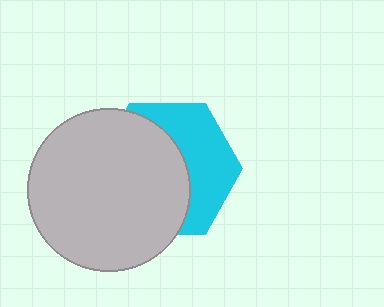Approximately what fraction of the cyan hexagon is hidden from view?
Roughly 58% of the cyan hexagon is hidden behind the light gray circle.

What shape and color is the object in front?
The object in front is a light gray circle.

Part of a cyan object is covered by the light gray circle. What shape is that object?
It is a hexagon.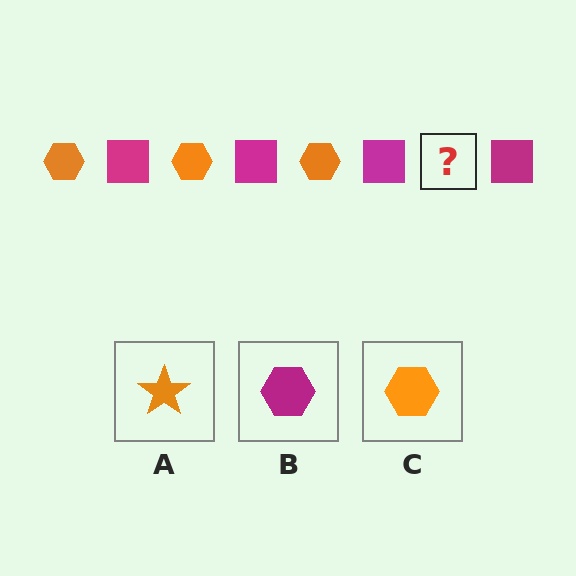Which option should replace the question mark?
Option C.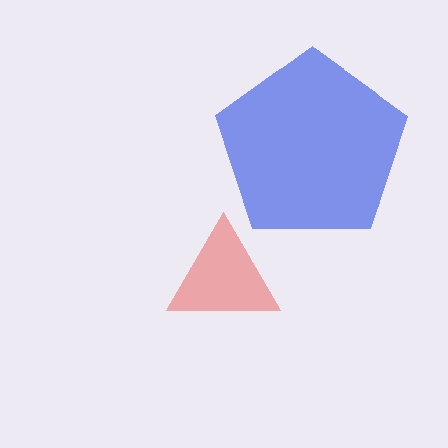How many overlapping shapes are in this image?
There are 2 overlapping shapes in the image.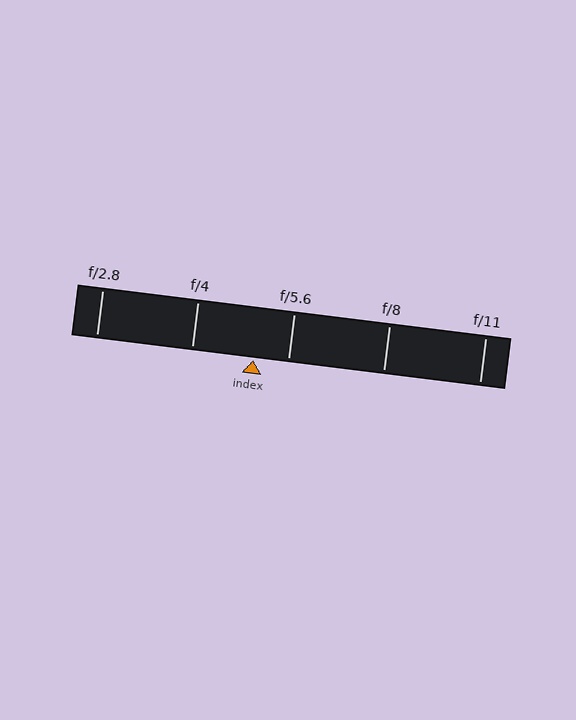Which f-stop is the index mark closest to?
The index mark is closest to f/5.6.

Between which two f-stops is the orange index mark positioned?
The index mark is between f/4 and f/5.6.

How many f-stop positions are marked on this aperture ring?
There are 5 f-stop positions marked.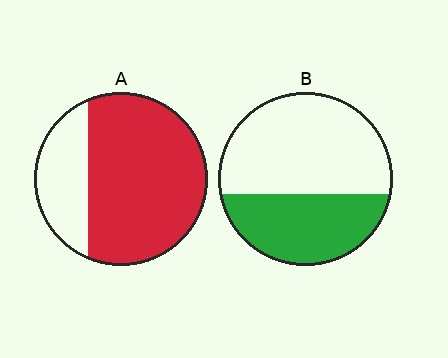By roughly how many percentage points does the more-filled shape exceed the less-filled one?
By roughly 35 percentage points (A over B).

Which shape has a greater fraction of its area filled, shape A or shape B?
Shape A.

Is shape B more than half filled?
No.